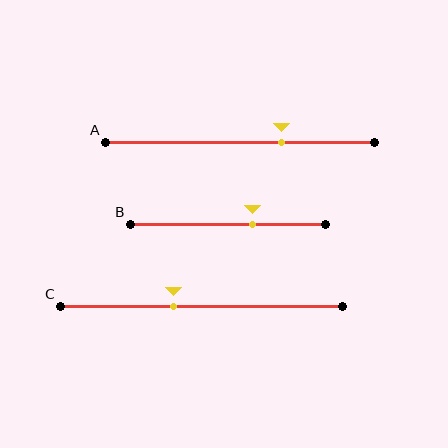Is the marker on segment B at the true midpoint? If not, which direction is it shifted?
No, the marker on segment B is shifted to the right by about 13% of the segment length.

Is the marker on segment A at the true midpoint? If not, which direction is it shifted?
No, the marker on segment A is shifted to the right by about 16% of the segment length.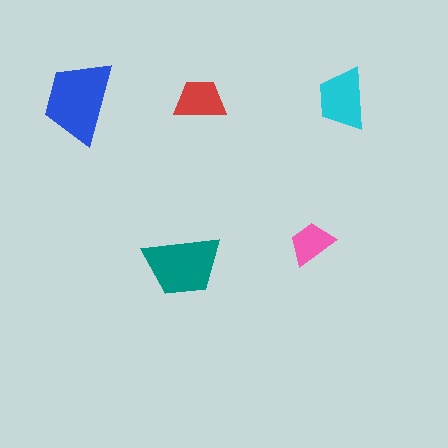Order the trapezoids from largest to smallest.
the blue one, the teal one, the cyan one, the red one, the pink one.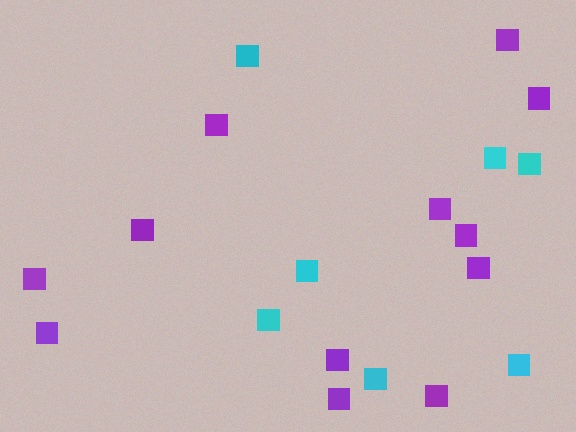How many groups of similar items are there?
There are 2 groups: one group of cyan squares (7) and one group of purple squares (12).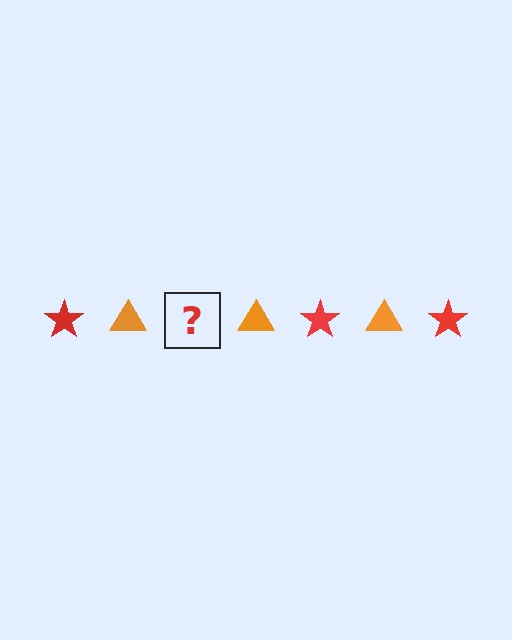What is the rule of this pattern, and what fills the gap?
The rule is that the pattern alternates between red star and orange triangle. The gap should be filled with a red star.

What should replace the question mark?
The question mark should be replaced with a red star.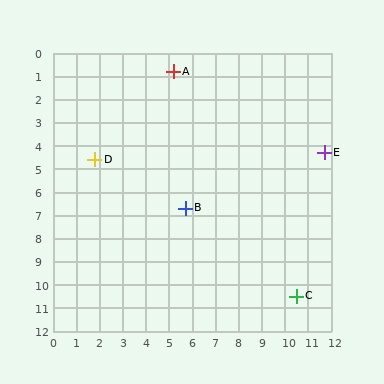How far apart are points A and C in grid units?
Points A and C are about 11.1 grid units apart.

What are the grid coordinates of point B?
Point B is at approximately (5.7, 6.7).